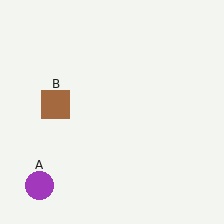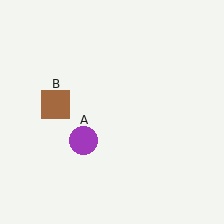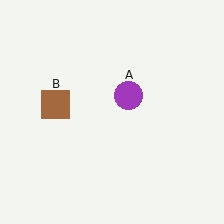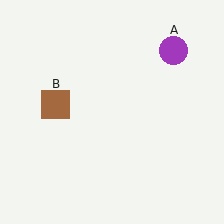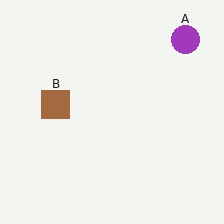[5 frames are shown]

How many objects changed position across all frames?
1 object changed position: purple circle (object A).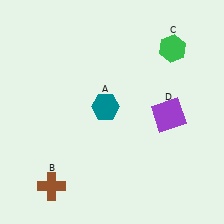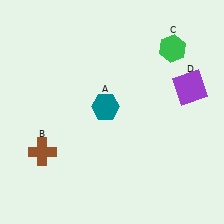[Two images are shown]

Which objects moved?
The objects that moved are: the brown cross (B), the purple square (D).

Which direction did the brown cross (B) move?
The brown cross (B) moved up.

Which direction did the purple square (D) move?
The purple square (D) moved up.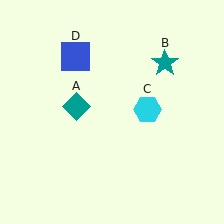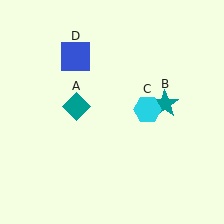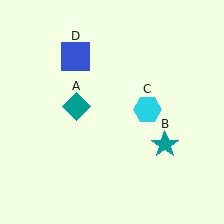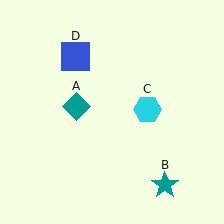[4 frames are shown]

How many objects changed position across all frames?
1 object changed position: teal star (object B).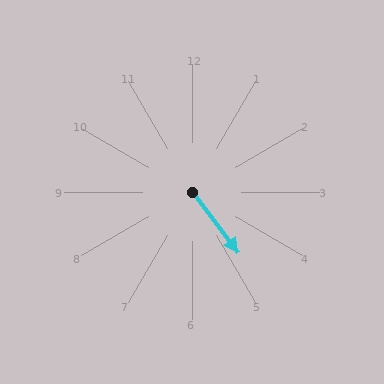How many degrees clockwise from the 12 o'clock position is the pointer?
Approximately 143 degrees.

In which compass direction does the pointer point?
Southeast.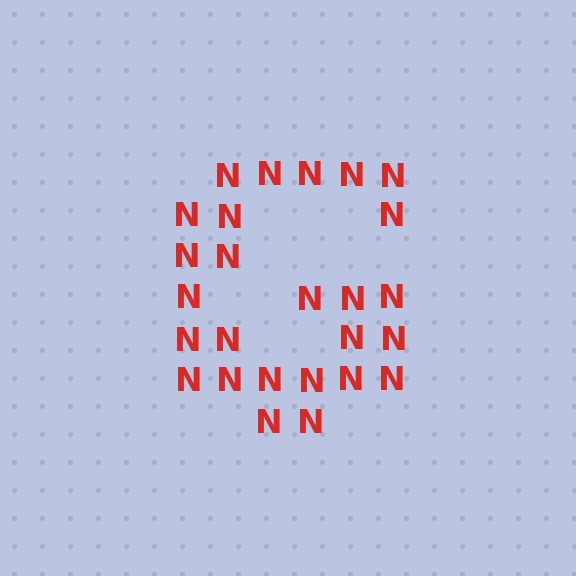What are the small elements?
The small elements are letter N's.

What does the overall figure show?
The overall figure shows the letter G.